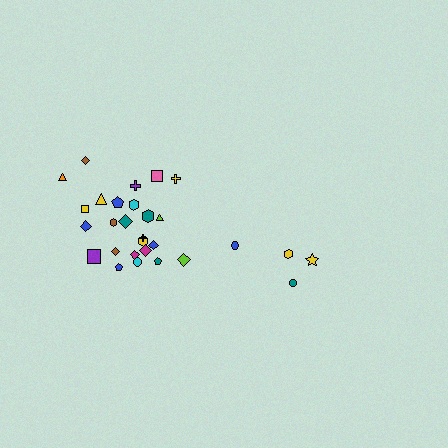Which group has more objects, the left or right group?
The left group.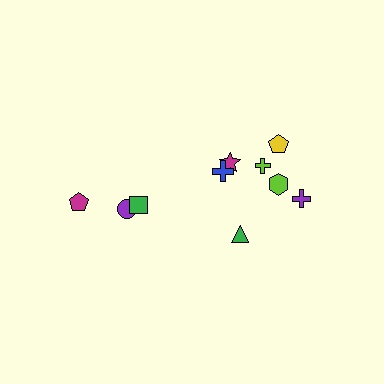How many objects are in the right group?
There are 7 objects.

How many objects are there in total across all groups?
There are 10 objects.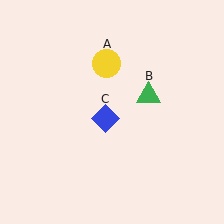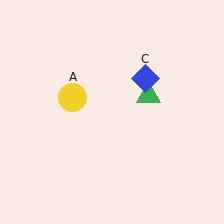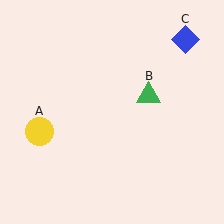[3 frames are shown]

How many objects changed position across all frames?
2 objects changed position: yellow circle (object A), blue diamond (object C).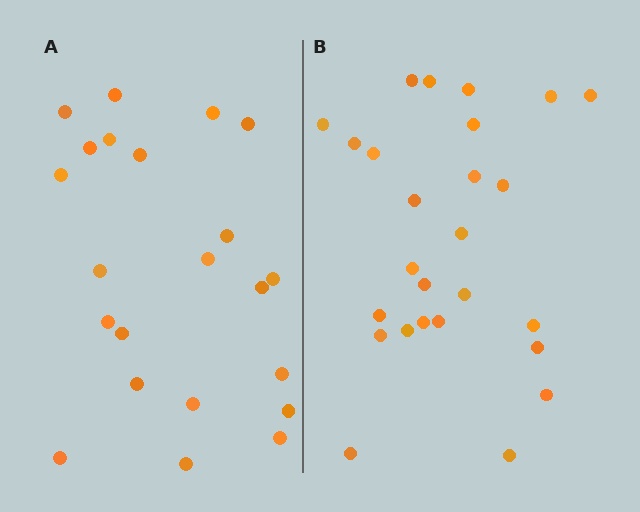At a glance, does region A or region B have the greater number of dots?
Region B (the right region) has more dots.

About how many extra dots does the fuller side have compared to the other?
Region B has about 4 more dots than region A.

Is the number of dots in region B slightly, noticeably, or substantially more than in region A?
Region B has only slightly more — the two regions are fairly close. The ratio is roughly 1.2 to 1.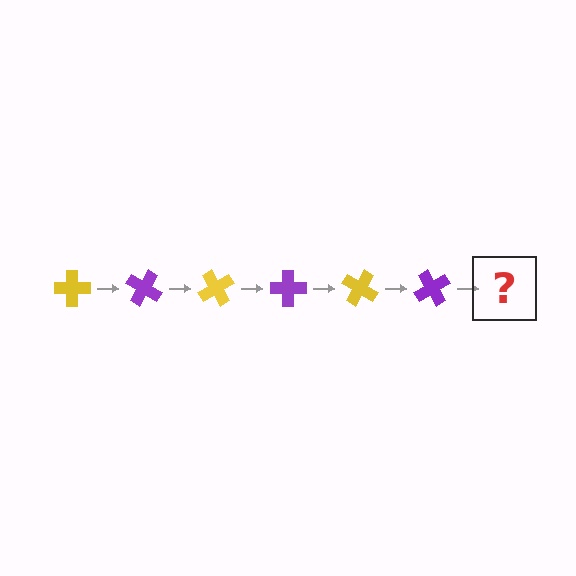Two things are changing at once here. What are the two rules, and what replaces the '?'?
The two rules are that it rotates 30 degrees each step and the color cycles through yellow and purple. The '?' should be a yellow cross, rotated 180 degrees from the start.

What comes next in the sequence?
The next element should be a yellow cross, rotated 180 degrees from the start.